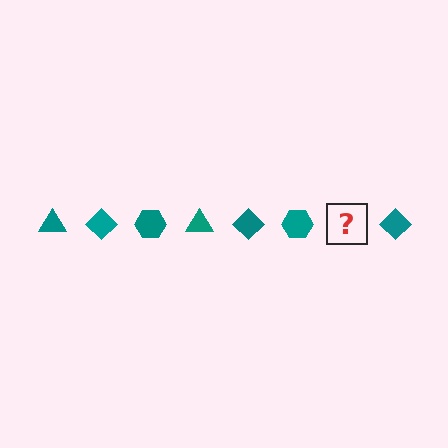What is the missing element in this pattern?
The missing element is a teal triangle.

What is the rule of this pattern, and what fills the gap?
The rule is that the pattern cycles through triangle, diamond, hexagon shapes in teal. The gap should be filled with a teal triangle.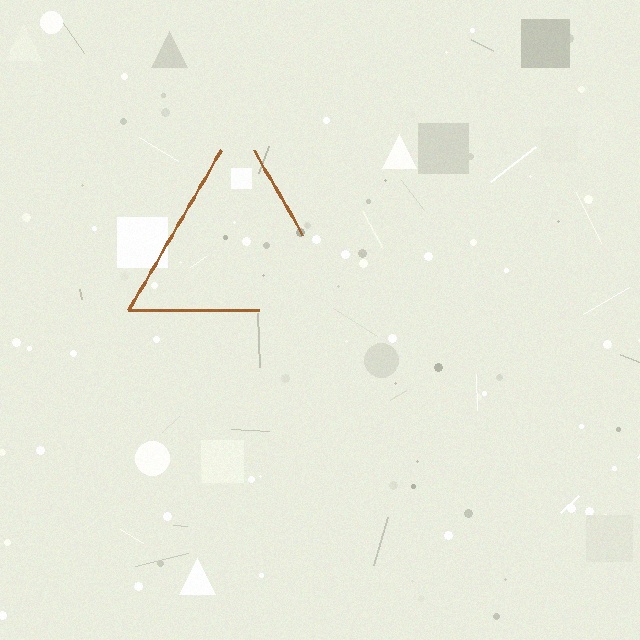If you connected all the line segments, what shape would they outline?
They would outline a triangle.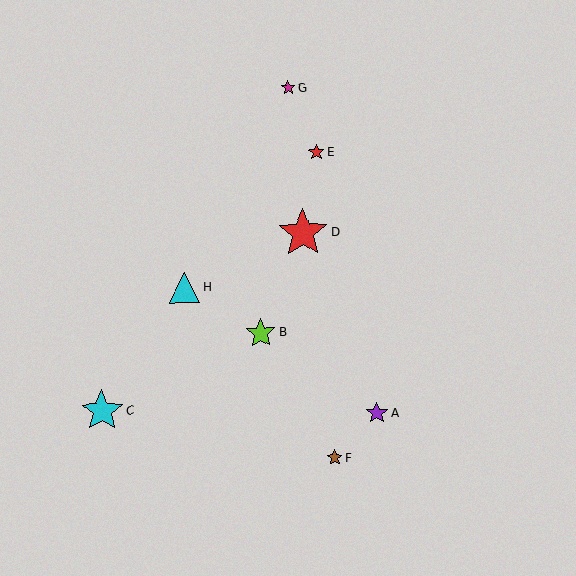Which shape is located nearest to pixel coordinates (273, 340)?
The lime star (labeled B) at (261, 333) is nearest to that location.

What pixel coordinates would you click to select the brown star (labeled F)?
Click at (334, 458) to select the brown star F.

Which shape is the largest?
The red star (labeled D) is the largest.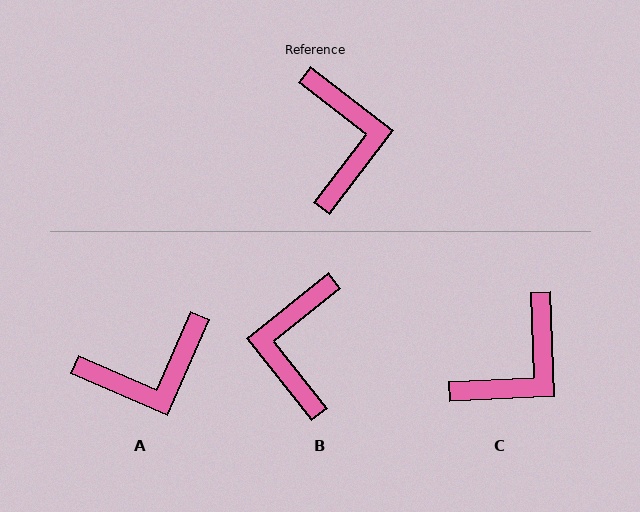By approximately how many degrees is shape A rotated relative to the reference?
Approximately 76 degrees clockwise.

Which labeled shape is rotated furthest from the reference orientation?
B, about 166 degrees away.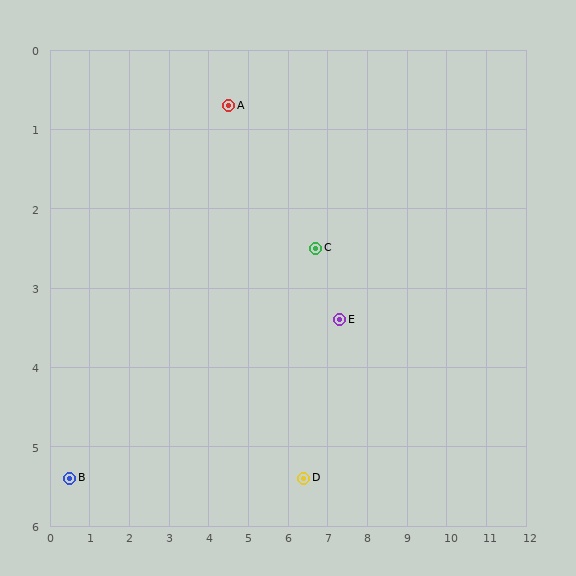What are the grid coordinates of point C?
Point C is at approximately (6.7, 2.5).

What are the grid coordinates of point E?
Point E is at approximately (7.3, 3.4).